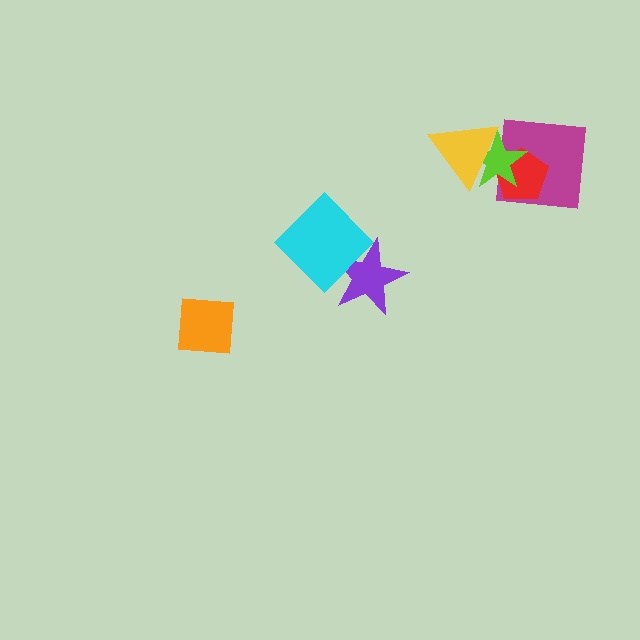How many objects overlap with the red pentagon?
3 objects overlap with the red pentagon.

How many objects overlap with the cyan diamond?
1 object overlaps with the cyan diamond.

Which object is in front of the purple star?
The cyan diamond is in front of the purple star.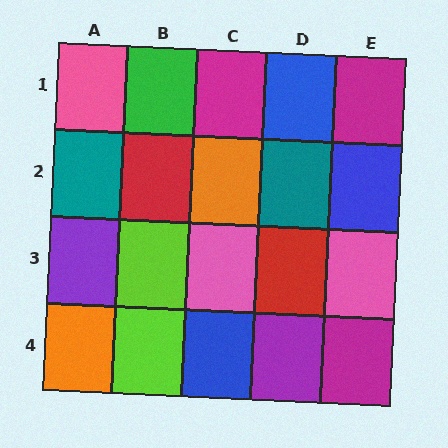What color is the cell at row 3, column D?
Red.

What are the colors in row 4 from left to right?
Orange, lime, blue, purple, magenta.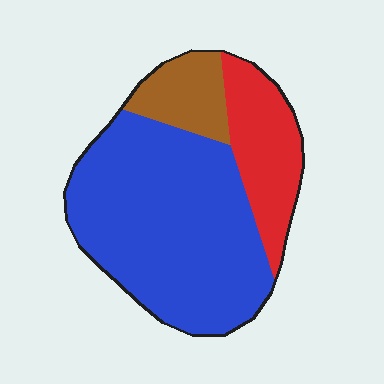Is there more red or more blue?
Blue.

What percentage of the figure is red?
Red covers 21% of the figure.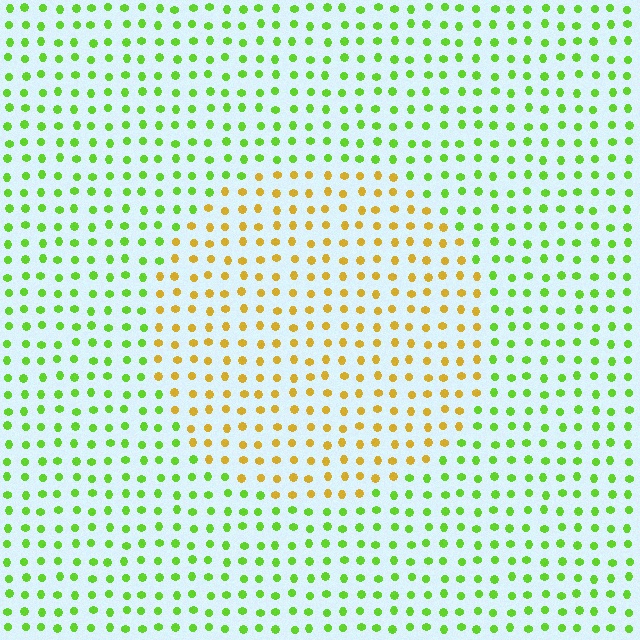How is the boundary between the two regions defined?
The boundary is defined purely by a slight shift in hue (about 55 degrees). Spacing, size, and orientation are identical on both sides.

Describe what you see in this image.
The image is filled with small lime elements in a uniform arrangement. A circle-shaped region is visible where the elements are tinted to a slightly different hue, forming a subtle color boundary.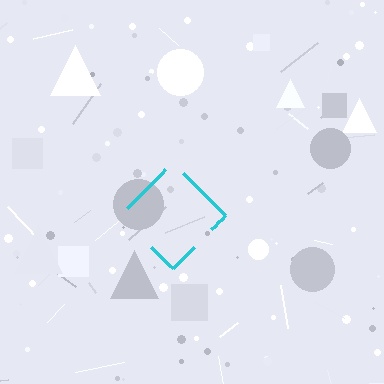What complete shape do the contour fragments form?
The contour fragments form a diamond.